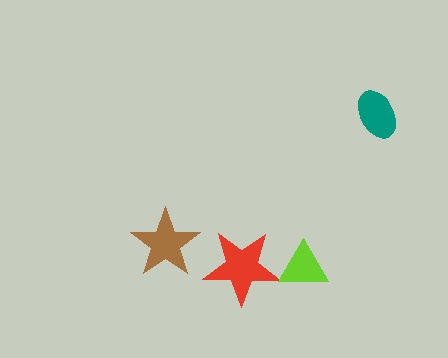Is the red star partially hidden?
Yes, it is partially covered by another shape.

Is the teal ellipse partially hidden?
No, no other shape covers it.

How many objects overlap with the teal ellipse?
0 objects overlap with the teal ellipse.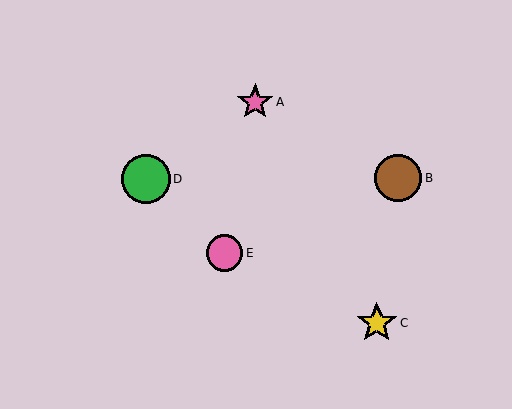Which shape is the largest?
The green circle (labeled D) is the largest.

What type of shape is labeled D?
Shape D is a green circle.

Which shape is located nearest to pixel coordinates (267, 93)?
The pink star (labeled A) at (255, 102) is nearest to that location.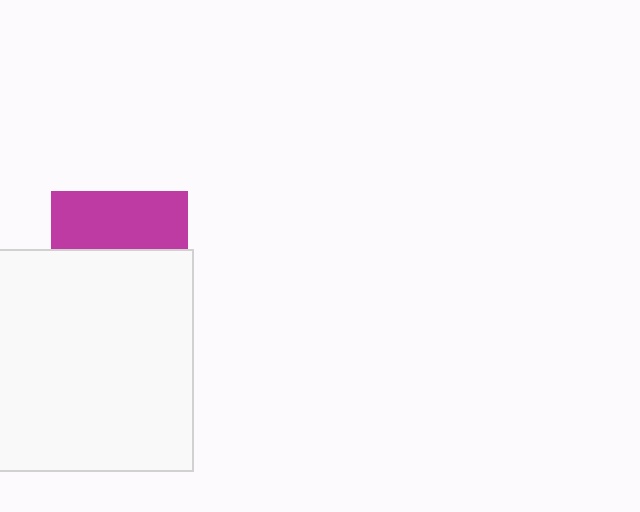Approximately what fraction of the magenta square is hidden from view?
Roughly 57% of the magenta square is hidden behind the white rectangle.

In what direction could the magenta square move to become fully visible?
The magenta square could move up. That would shift it out from behind the white rectangle entirely.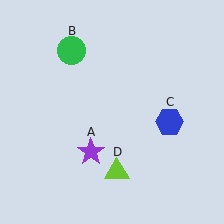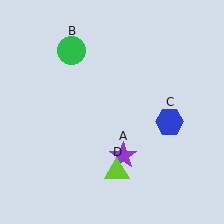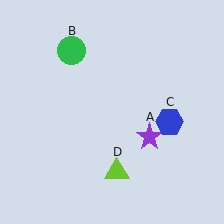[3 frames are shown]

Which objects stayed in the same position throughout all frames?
Green circle (object B) and blue hexagon (object C) and lime triangle (object D) remained stationary.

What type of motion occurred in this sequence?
The purple star (object A) rotated counterclockwise around the center of the scene.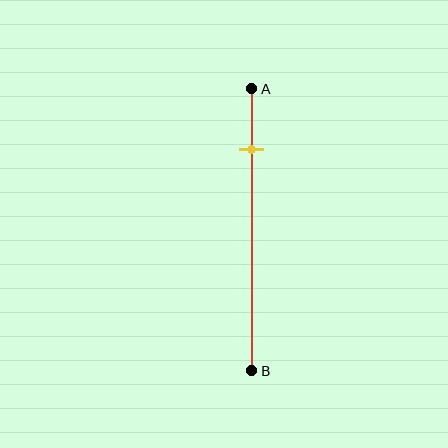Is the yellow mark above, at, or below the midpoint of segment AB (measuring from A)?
The yellow mark is above the midpoint of segment AB.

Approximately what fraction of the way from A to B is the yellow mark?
The yellow mark is approximately 20% of the way from A to B.